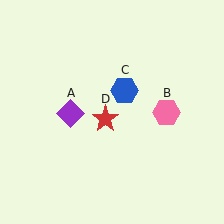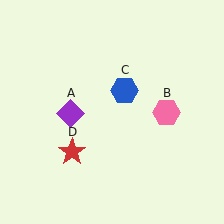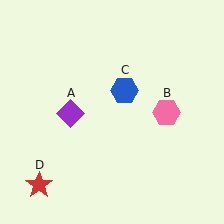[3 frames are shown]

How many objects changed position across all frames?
1 object changed position: red star (object D).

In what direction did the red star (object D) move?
The red star (object D) moved down and to the left.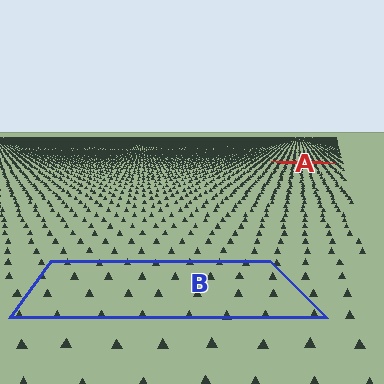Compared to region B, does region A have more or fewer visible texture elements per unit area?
Region A has more texture elements per unit area — they are packed more densely because it is farther away.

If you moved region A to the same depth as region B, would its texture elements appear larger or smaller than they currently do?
They would appear larger. At a closer depth, the same texture elements are projected at a bigger on-screen size.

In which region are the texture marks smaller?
The texture marks are smaller in region A, because it is farther away.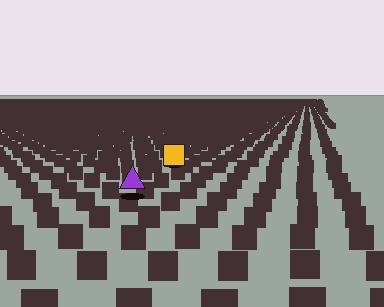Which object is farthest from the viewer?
The yellow square is farthest from the viewer. It appears smaller and the ground texture around it is denser.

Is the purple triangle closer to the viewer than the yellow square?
Yes. The purple triangle is closer — you can tell from the texture gradient: the ground texture is coarser near it.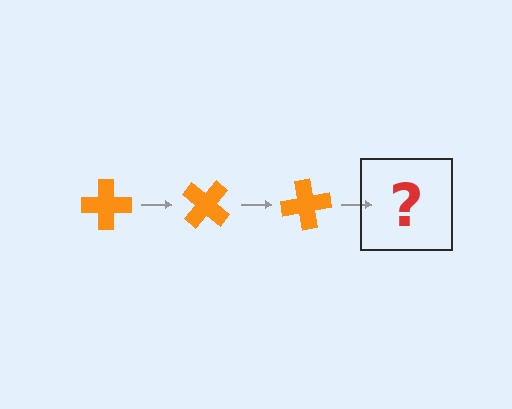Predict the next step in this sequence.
The next step is an orange cross rotated 120 degrees.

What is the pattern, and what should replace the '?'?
The pattern is that the cross rotates 40 degrees each step. The '?' should be an orange cross rotated 120 degrees.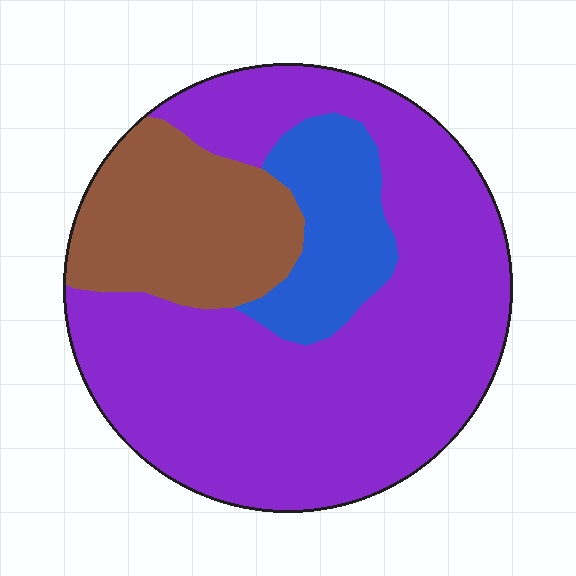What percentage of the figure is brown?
Brown covers roughly 20% of the figure.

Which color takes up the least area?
Blue, at roughly 15%.